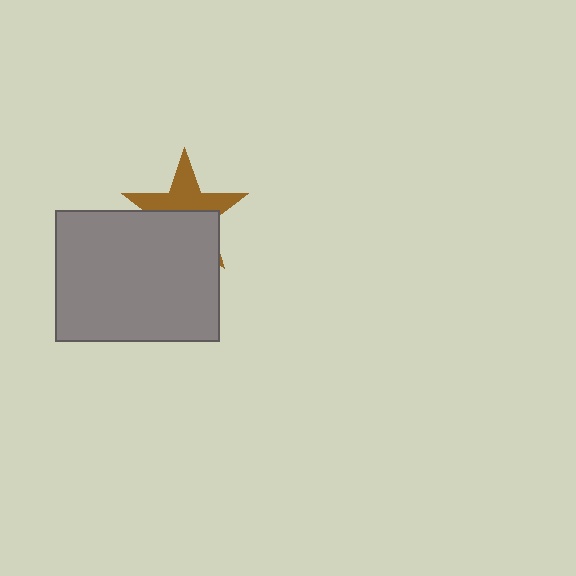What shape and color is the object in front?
The object in front is a gray rectangle.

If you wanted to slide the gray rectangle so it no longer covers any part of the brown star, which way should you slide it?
Slide it down — that is the most direct way to separate the two shapes.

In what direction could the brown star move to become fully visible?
The brown star could move up. That would shift it out from behind the gray rectangle entirely.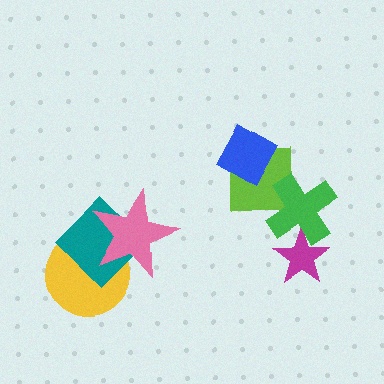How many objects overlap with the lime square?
2 objects overlap with the lime square.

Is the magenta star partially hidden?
Yes, it is partially covered by another shape.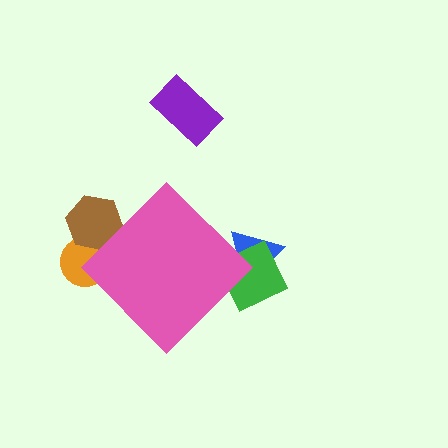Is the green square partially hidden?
Yes, the green square is partially hidden behind the pink diamond.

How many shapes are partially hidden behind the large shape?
4 shapes are partially hidden.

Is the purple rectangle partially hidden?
No, the purple rectangle is fully visible.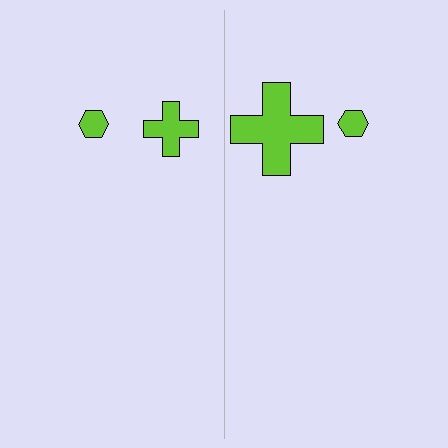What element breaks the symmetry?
The lime cross on the right side has a different size than its mirror counterpart.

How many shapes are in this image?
There are 4 shapes in this image.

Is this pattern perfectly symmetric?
No, the pattern is not perfectly symmetric. The lime cross on the right side has a different size than its mirror counterpart.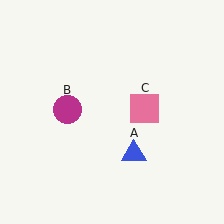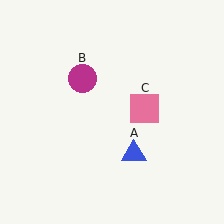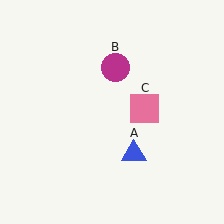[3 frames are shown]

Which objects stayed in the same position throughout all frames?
Blue triangle (object A) and pink square (object C) remained stationary.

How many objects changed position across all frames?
1 object changed position: magenta circle (object B).